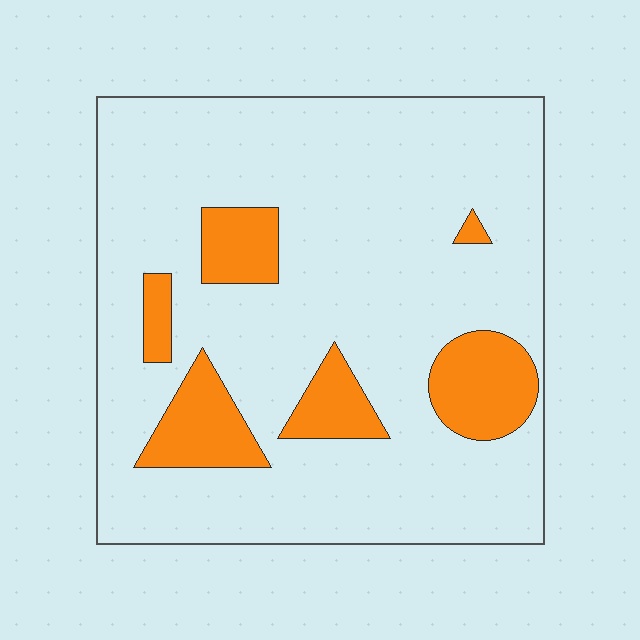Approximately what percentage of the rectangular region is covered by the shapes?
Approximately 15%.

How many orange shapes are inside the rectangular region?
6.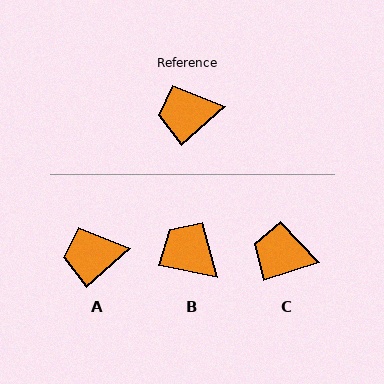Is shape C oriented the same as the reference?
No, it is off by about 24 degrees.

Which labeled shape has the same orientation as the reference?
A.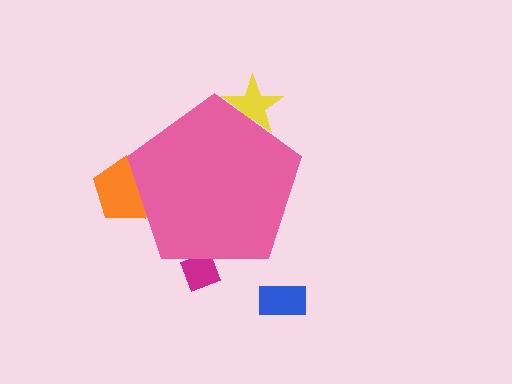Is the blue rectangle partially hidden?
No, the blue rectangle is fully visible.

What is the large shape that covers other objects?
A pink pentagon.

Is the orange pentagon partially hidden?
Yes, the orange pentagon is partially hidden behind the pink pentagon.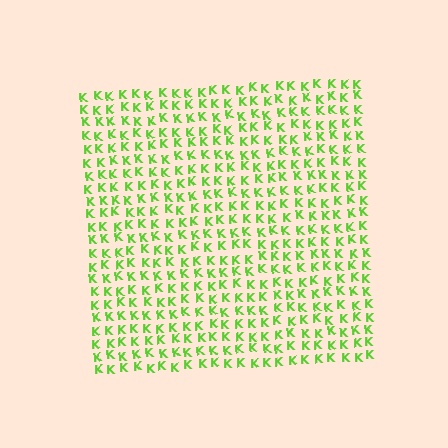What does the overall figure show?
The overall figure shows a square.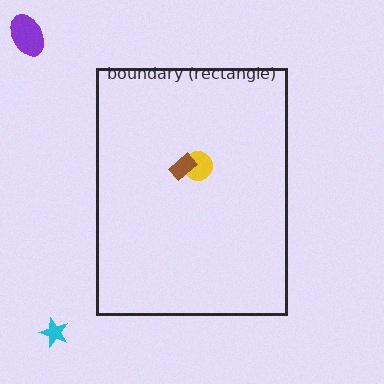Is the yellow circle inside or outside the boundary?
Inside.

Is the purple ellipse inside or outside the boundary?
Outside.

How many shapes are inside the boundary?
2 inside, 2 outside.